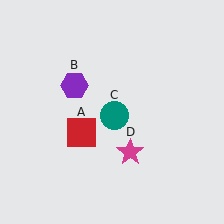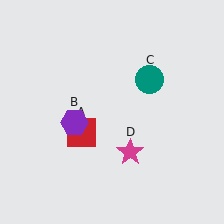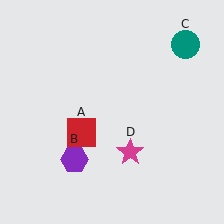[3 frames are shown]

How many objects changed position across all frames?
2 objects changed position: purple hexagon (object B), teal circle (object C).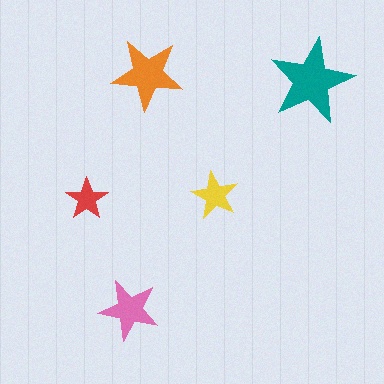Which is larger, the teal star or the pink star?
The teal one.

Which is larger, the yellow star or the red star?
The yellow one.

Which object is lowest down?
The pink star is bottommost.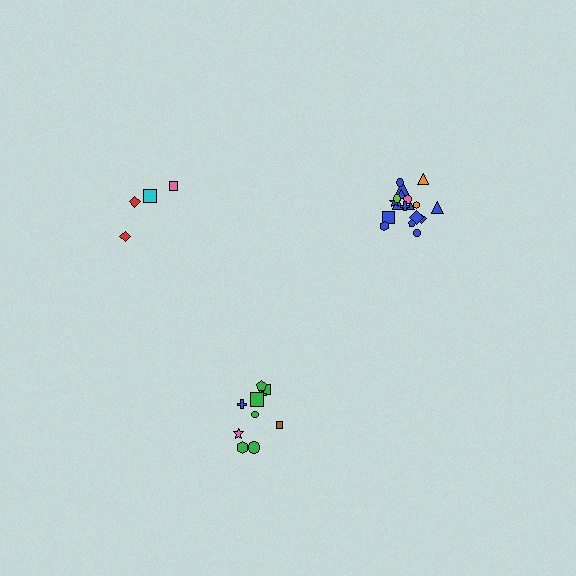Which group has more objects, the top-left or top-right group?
The top-right group.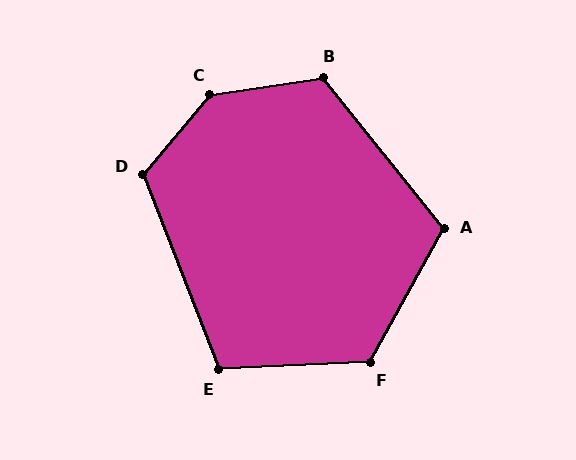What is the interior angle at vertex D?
Approximately 118 degrees (obtuse).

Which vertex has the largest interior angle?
C, at approximately 139 degrees.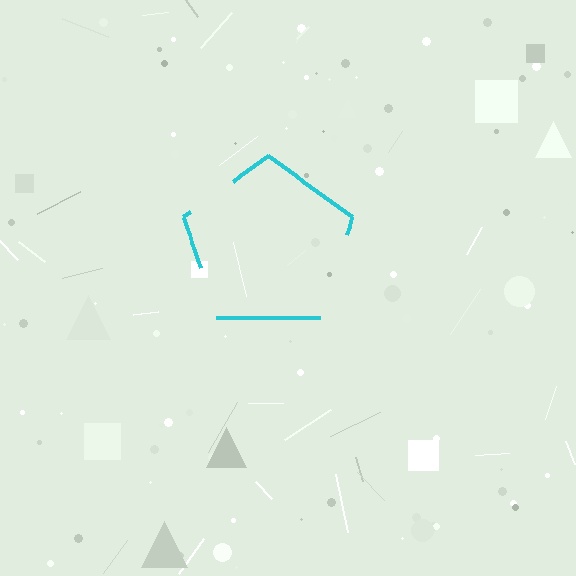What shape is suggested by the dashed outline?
The dashed outline suggests a pentagon.